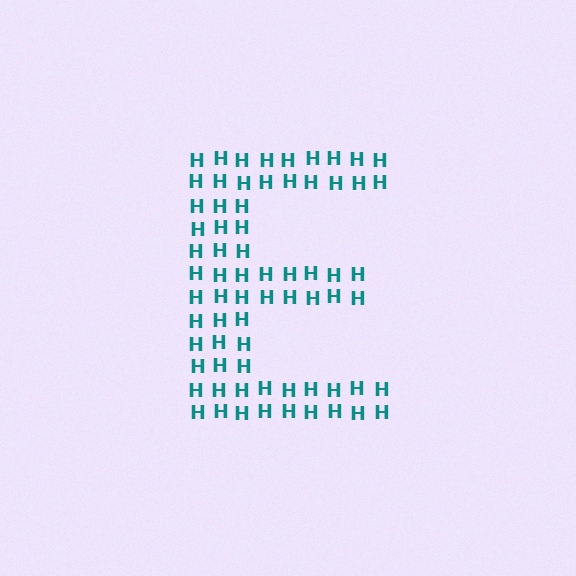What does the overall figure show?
The overall figure shows the letter E.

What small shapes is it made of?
It is made of small letter H's.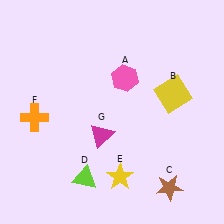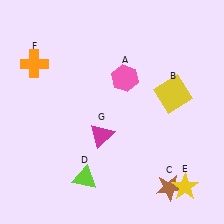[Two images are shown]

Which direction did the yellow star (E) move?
The yellow star (E) moved right.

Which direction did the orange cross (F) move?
The orange cross (F) moved up.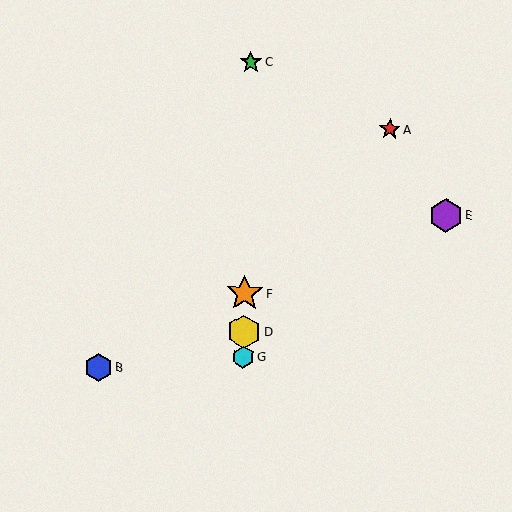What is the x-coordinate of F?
Object F is at x≈245.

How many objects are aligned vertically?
4 objects (C, D, F, G) are aligned vertically.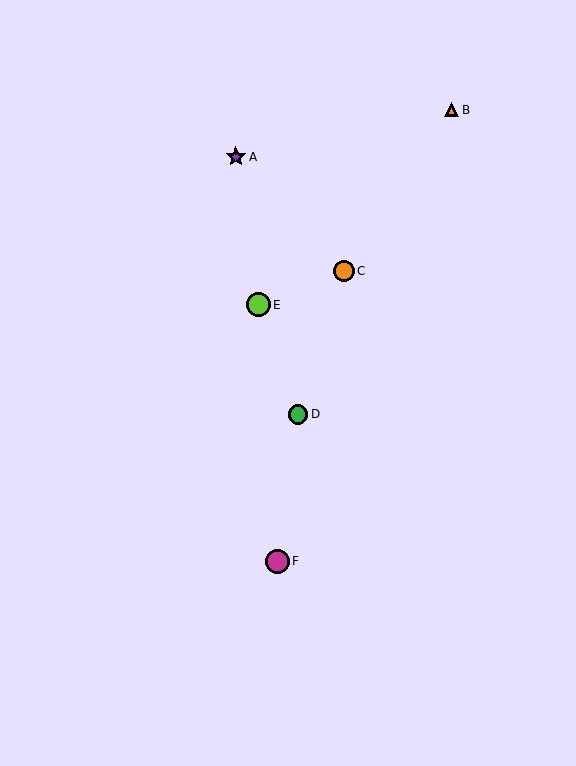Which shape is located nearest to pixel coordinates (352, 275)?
The orange circle (labeled C) at (344, 271) is nearest to that location.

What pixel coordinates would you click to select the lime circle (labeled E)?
Click at (258, 305) to select the lime circle E.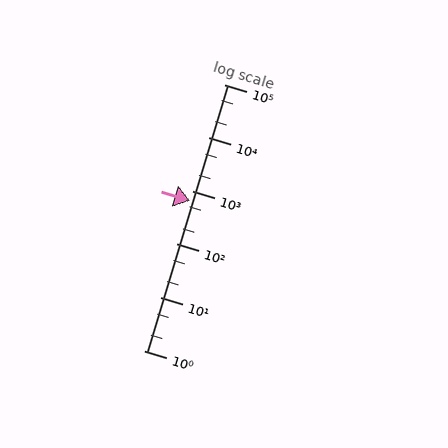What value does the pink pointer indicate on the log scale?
The pointer indicates approximately 640.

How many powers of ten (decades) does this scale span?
The scale spans 5 decades, from 1 to 100000.